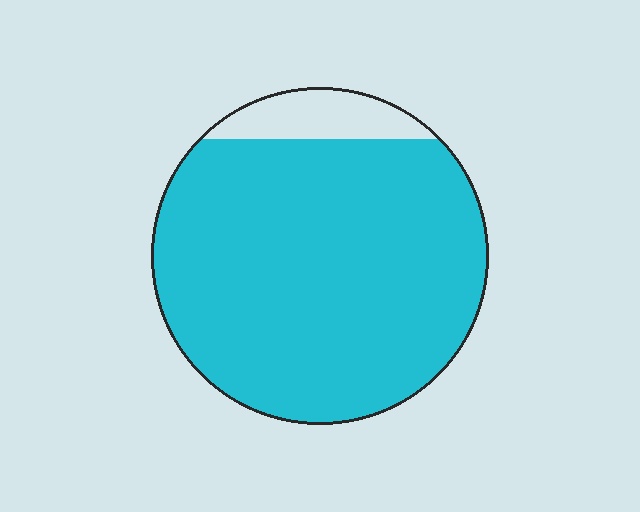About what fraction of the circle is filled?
About nine tenths (9/10).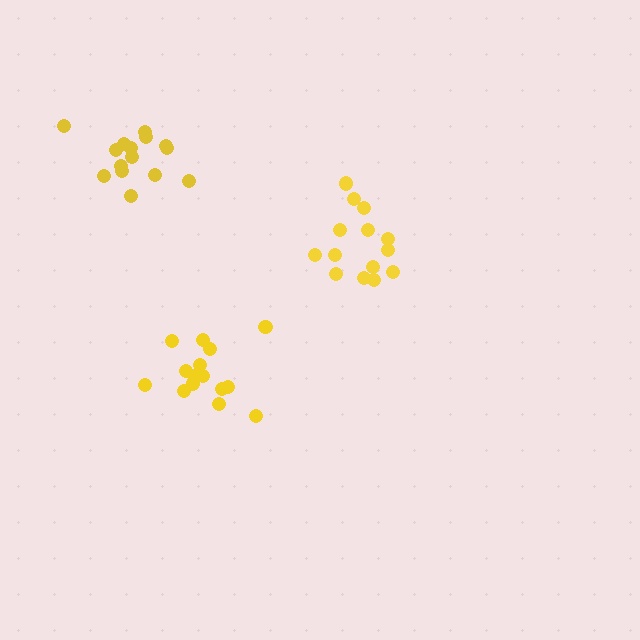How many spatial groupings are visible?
There are 3 spatial groupings.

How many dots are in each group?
Group 1: 15 dots, Group 2: 14 dots, Group 3: 16 dots (45 total).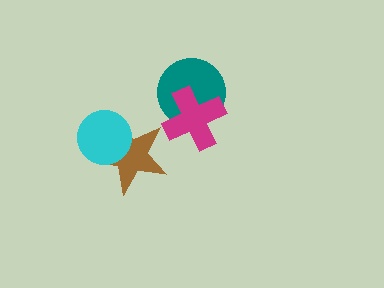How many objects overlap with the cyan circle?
1 object overlaps with the cyan circle.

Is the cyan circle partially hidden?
No, no other shape covers it.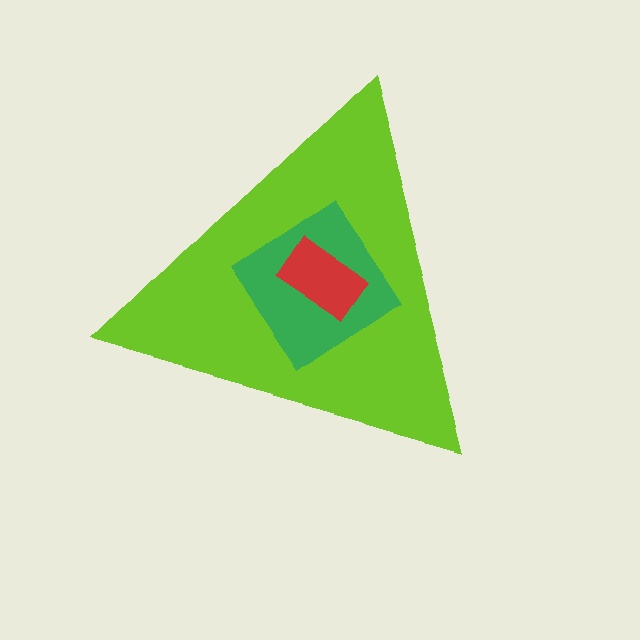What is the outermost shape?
The lime triangle.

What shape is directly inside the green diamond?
The red rectangle.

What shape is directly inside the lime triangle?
The green diamond.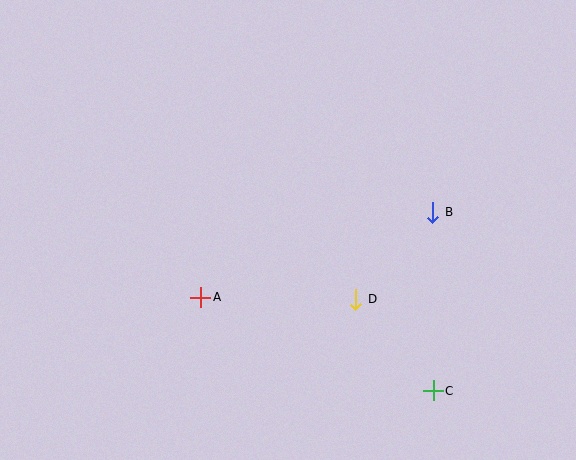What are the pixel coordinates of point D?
Point D is at (356, 299).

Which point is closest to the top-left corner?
Point A is closest to the top-left corner.